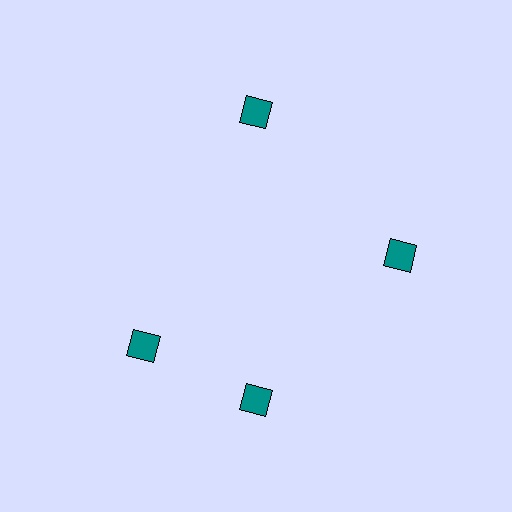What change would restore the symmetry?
The symmetry would be restored by rotating it back into even spacing with its neighbors so that all 4 diamonds sit at equal angles and equal distance from the center.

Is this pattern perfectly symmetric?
No. The 4 teal diamonds are arranged in a ring, but one element near the 9 o'clock position is rotated out of alignment along the ring, breaking the 4-fold rotational symmetry.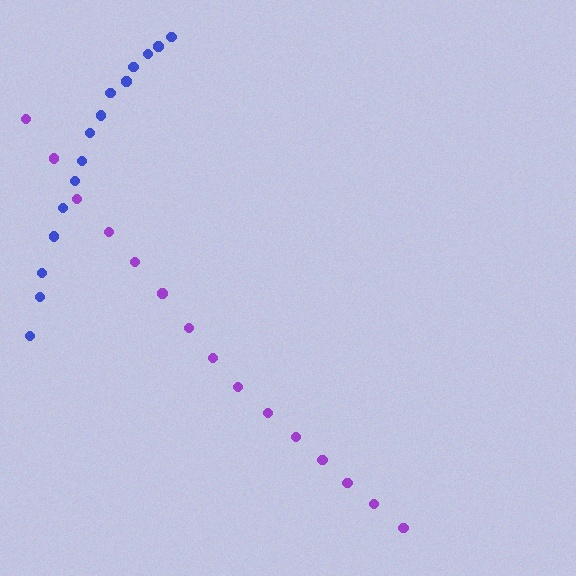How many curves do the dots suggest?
There are 2 distinct paths.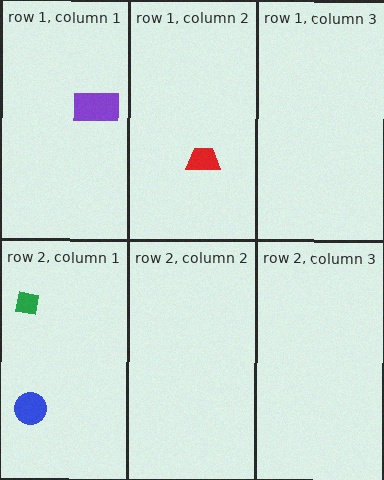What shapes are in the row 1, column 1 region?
The purple rectangle.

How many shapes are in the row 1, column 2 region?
1.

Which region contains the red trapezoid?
The row 1, column 2 region.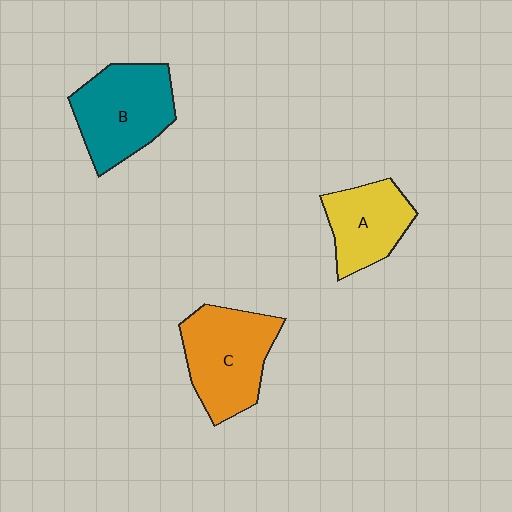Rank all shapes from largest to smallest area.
From largest to smallest: C (orange), B (teal), A (yellow).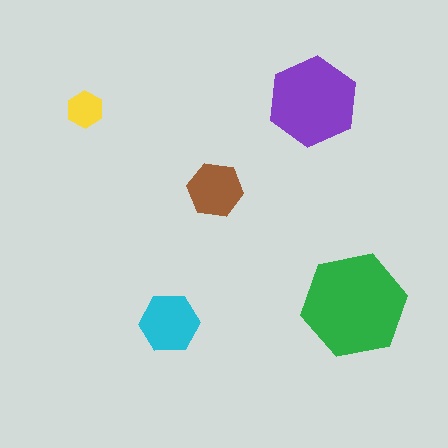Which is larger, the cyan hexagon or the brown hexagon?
The cyan one.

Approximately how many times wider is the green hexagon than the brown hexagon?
About 2 times wider.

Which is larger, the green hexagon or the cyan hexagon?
The green one.